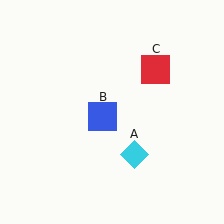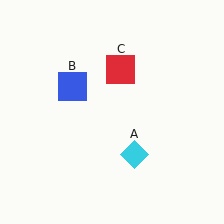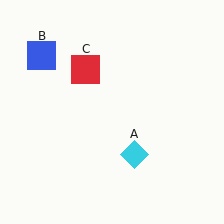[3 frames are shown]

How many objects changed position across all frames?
2 objects changed position: blue square (object B), red square (object C).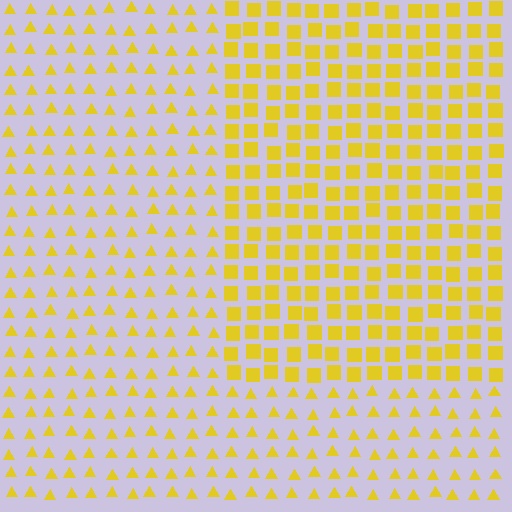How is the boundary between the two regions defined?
The boundary is defined by a change in element shape: squares inside vs. triangles outside. All elements share the same color and spacing.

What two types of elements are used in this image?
The image uses squares inside the rectangle region and triangles outside it.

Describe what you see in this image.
The image is filled with small yellow elements arranged in a uniform grid. A rectangle-shaped region contains squares, while the surrounding area contains triangles. The boundary is defined purely by the change in element shape.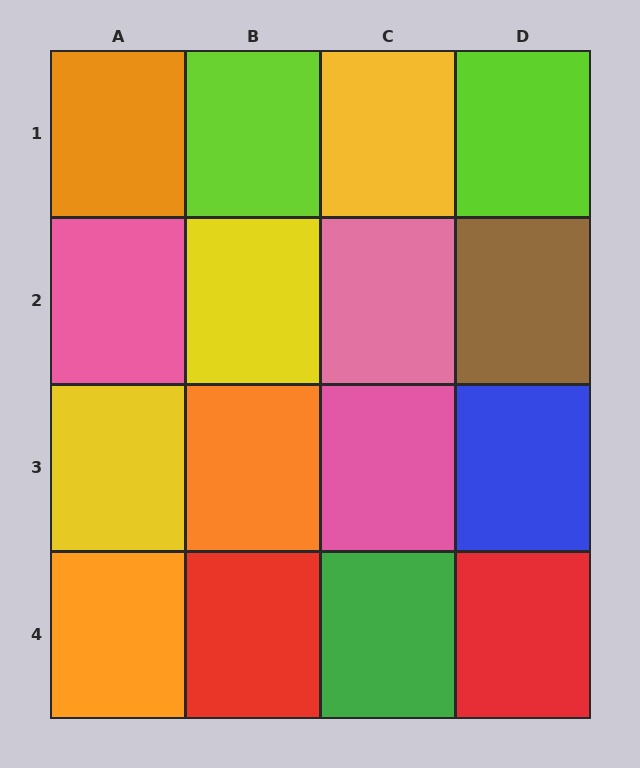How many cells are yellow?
3 cells are yellow.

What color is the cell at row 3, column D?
Blue.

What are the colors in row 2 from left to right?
Pink, yellow, pink, brown.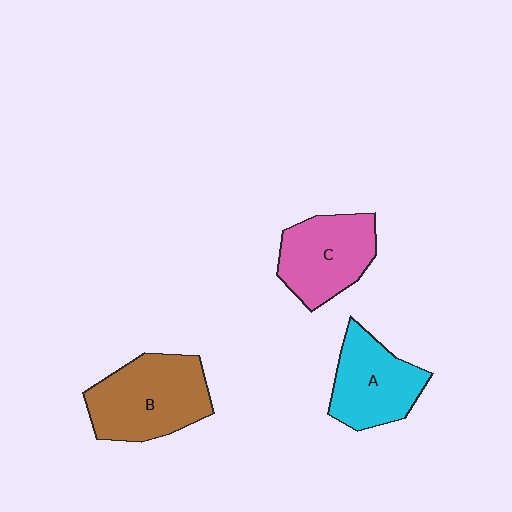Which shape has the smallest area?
Shape A (cyan).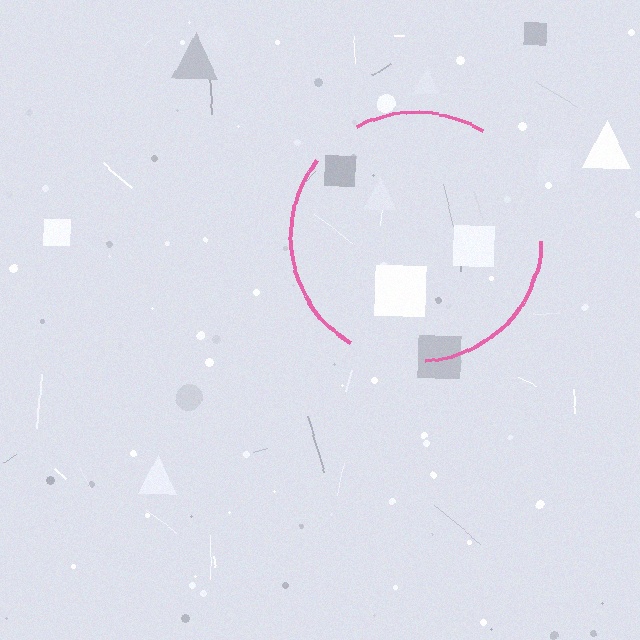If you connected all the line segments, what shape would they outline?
They would outline a circle.